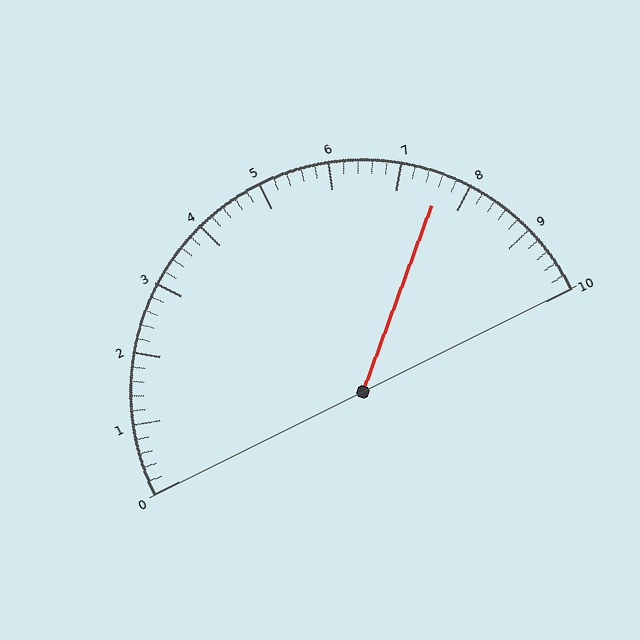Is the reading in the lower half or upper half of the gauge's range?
The reading is in the upper half of the range (0 to 10).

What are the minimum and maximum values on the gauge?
The gauge ranges from 0 to 10.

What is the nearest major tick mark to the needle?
The nearest major tick mark is 8.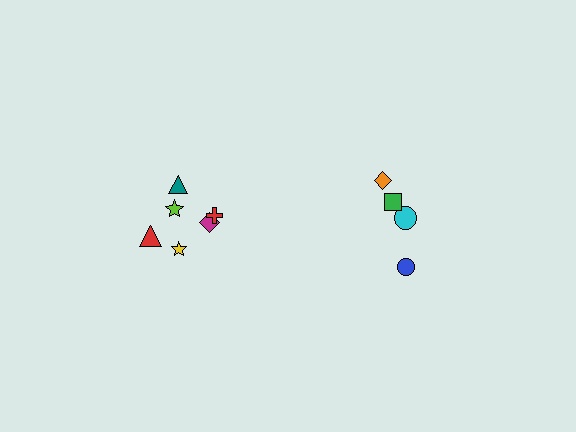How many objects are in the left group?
There are 6 objects.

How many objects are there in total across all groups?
There are 10 objects.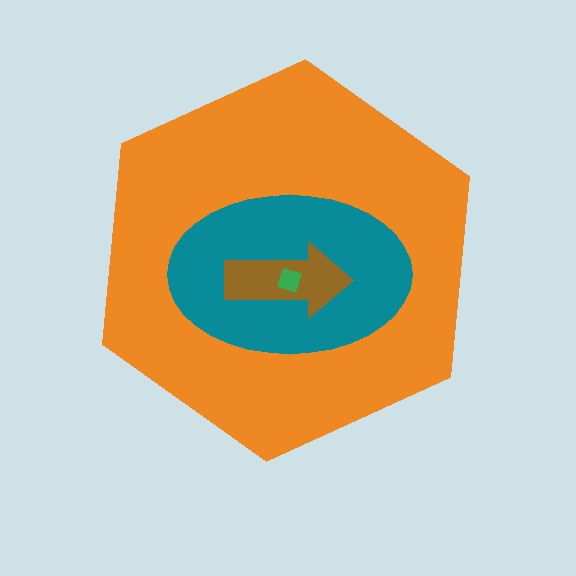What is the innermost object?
The green square.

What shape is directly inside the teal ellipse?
The brown arrow.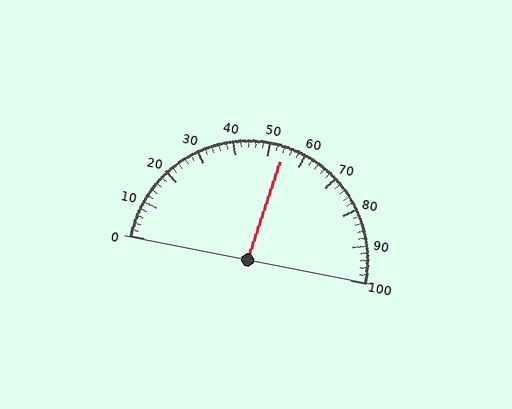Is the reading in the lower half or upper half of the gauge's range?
The reading is in the upper half of the range (0 to 100).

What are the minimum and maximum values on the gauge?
The gauge ranges from 0 to 100.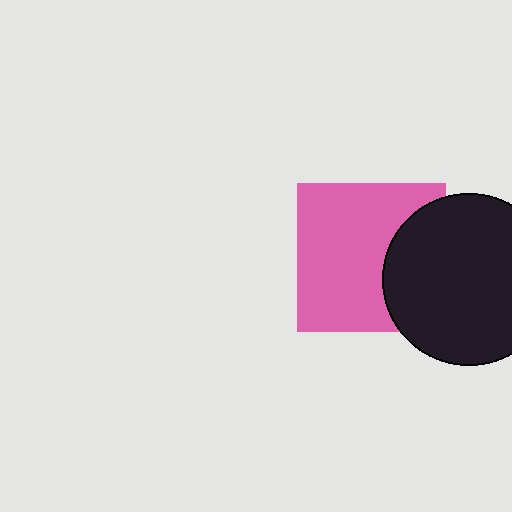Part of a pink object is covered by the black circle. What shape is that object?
It is a square.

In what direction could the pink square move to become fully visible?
The pink square could move left. That would shift it out from behind the black circle entirely.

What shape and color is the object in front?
The object in front is a black circle.